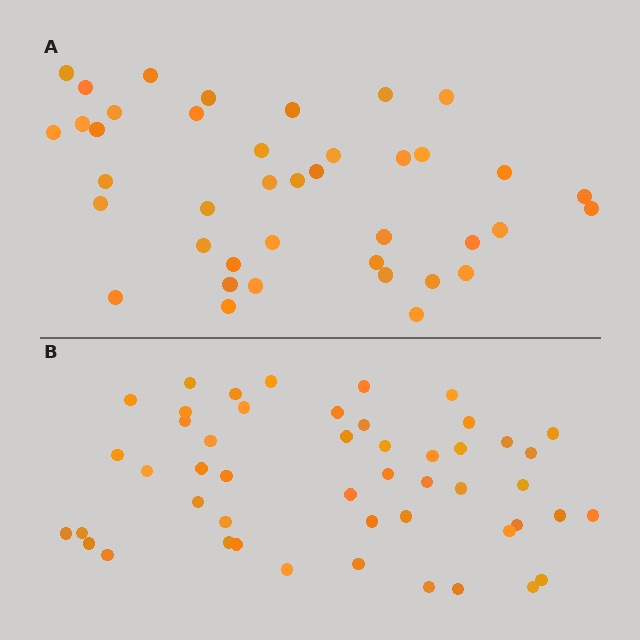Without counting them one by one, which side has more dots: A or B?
Region B (the bottom region) has more dots.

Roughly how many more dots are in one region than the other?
Region B has roughly 8 or so more dots than region A.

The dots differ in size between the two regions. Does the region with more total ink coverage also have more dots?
No. Region A has more total ink coverage because its dots are larger, but region B actually contains more individual dots. Total area can be misleading — the number of items is what matters here.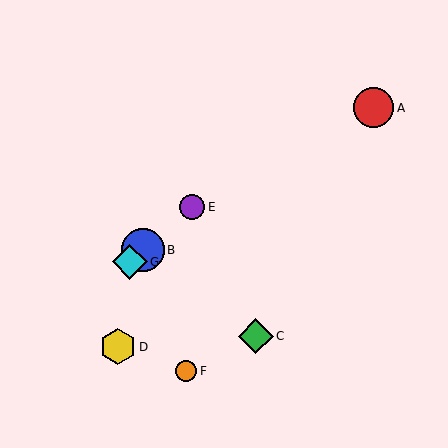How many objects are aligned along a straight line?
3 objects (B, E, G) are aligned along a straight line.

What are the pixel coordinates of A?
Object A is at (374, 108).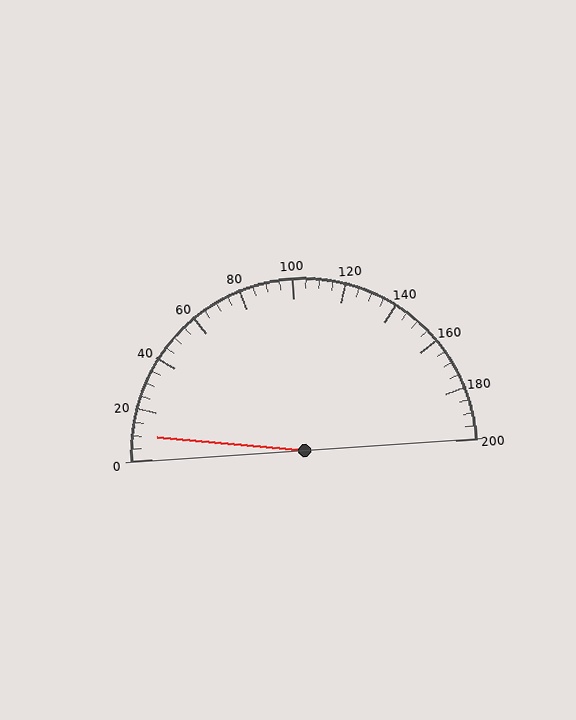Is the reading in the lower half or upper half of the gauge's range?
The reading is in the lower half of the range (0 to 200).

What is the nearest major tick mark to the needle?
The nearest major tick mark is 0.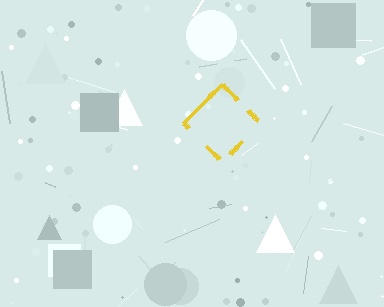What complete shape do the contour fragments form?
The contour fragments form a diamond.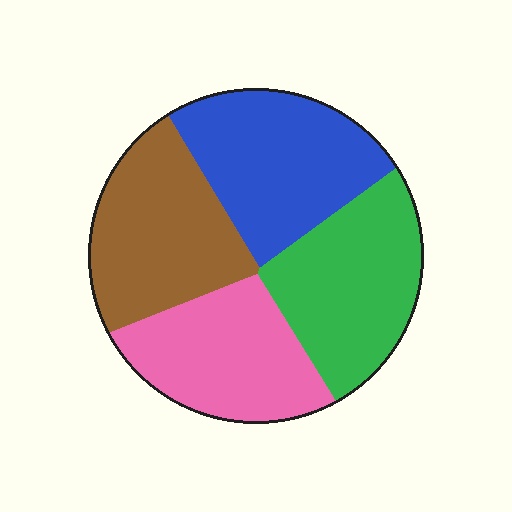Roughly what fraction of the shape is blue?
Blue takes up about one quarter (1/4) of the shape.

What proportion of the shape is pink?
Pink takes up about one quarter (1/4) of the shape.